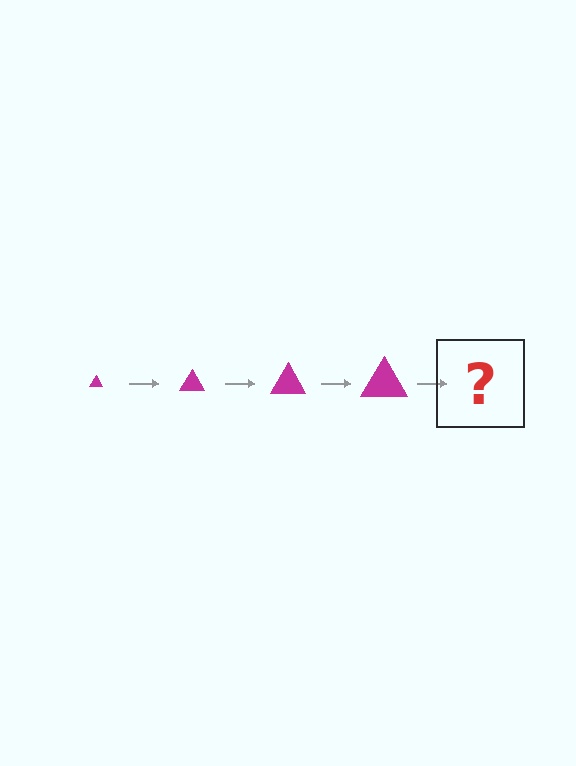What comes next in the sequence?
The next element should be a magenta triangle, larger than the previous one.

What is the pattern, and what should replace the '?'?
The pattern is that the triangle gets progressively larger each step. The '?' should be a magenta triangle, larger than the previous one.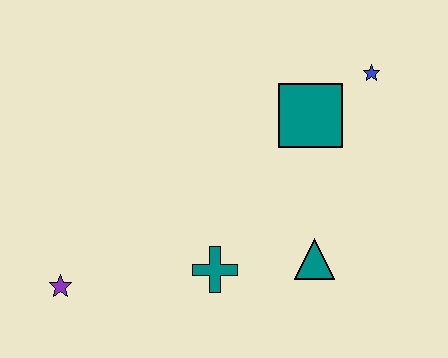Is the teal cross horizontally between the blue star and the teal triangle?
No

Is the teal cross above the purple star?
Yes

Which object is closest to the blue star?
The teal square is closest to the blue star.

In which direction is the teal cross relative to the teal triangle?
The teal cross is to the left of the teal triangle.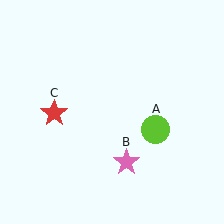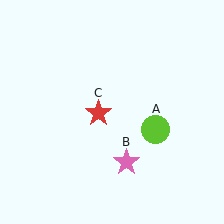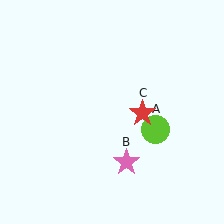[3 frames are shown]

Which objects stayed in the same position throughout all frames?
Lime circle (object A) and pink star (object B) remained stationary.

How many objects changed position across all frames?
1 object changed position: red star (object C).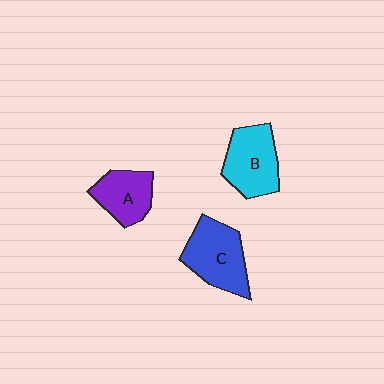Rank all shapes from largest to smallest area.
From largest to smallest: C (blue), B (cyan), A (purple).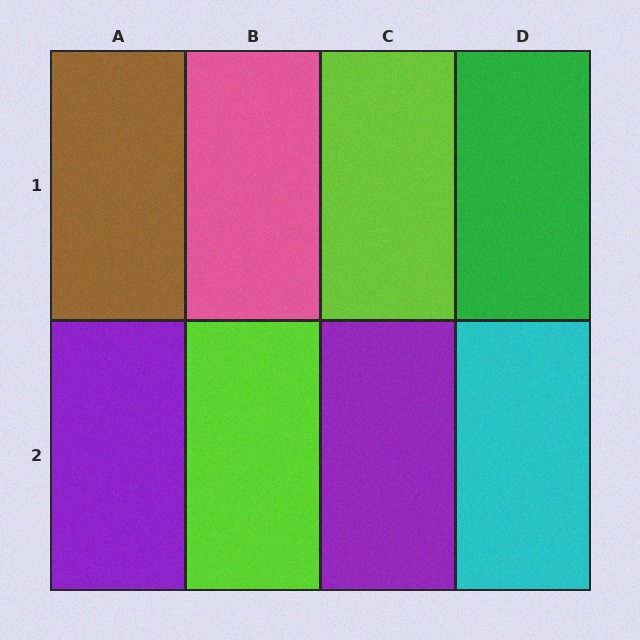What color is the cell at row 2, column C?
Purple.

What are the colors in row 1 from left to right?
Brown, pink, lime, green.